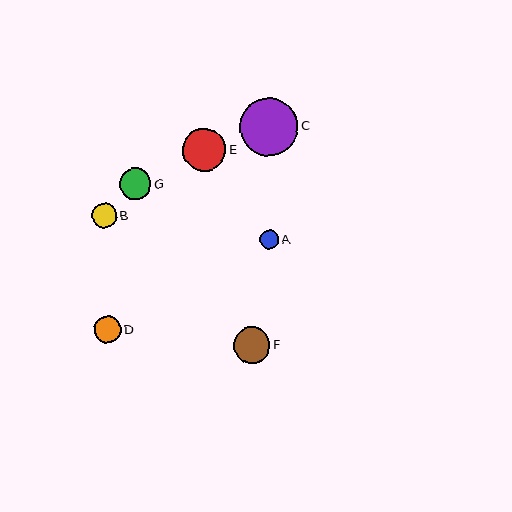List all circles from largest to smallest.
From largest to smallest: C, E, F, G, D, B, A.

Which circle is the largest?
Circle C is the largest with a size of approximately 58 pixels.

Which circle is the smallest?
Circle A is the smallest with a size of approximately 19 pixels.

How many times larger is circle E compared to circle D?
Circle E is approximately 1.6 times the size of circle D.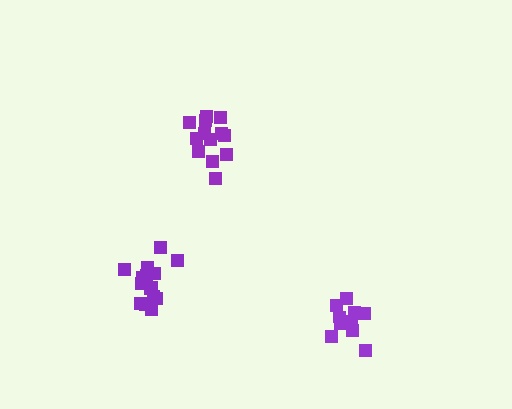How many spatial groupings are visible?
There are 3 spatial groupings.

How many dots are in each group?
Group 1: 11 dots, Group 2: 15 dots, Group 3: 13 dots (39 total).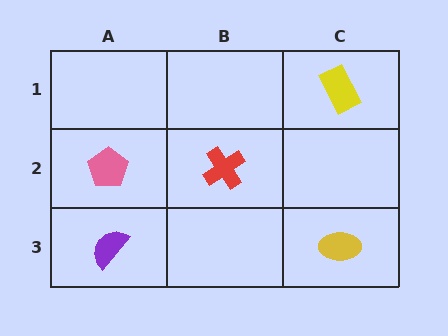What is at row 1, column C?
A yellow rectangle.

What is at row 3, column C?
A yellow ellipse.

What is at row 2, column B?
A red cross.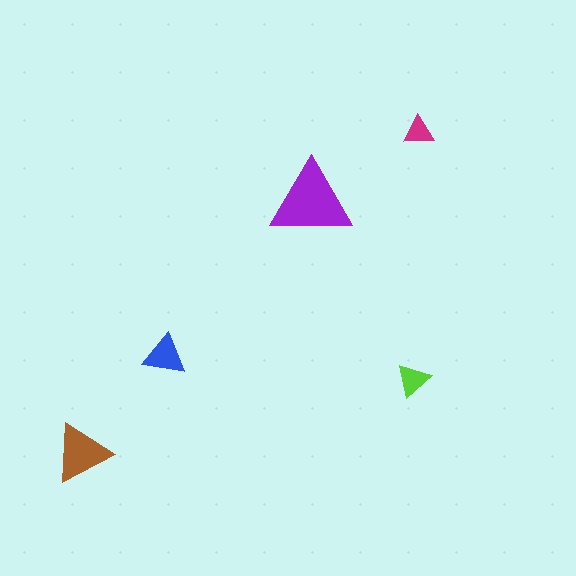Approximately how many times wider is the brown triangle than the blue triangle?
About 1.5 times wider.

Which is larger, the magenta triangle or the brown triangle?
The brown one.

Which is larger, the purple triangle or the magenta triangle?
The purple one.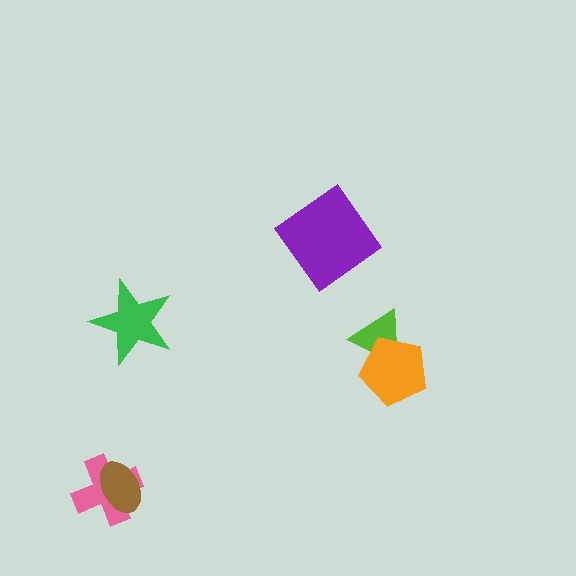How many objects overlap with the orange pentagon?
1 object overlaps with the orange pentagon.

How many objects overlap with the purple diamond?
0 objects overlap with the purple diamond.